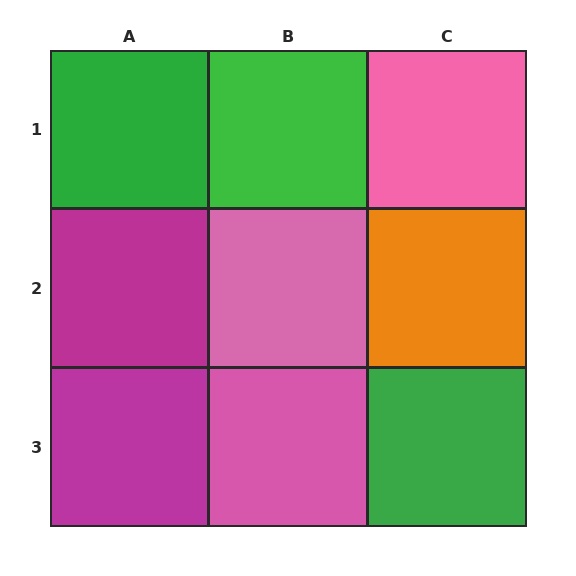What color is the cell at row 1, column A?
Green.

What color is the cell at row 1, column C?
Pink.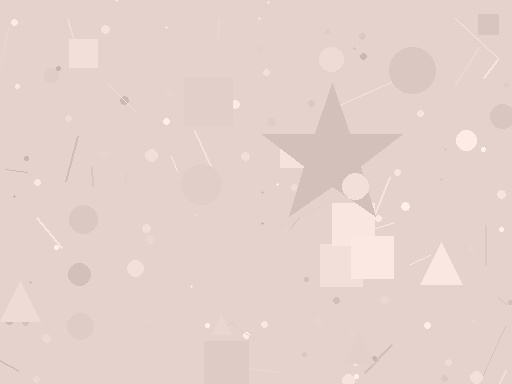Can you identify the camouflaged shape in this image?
The camouflaged shape is a star.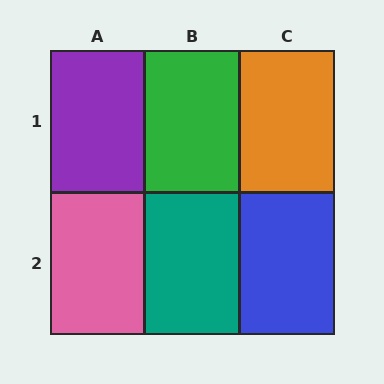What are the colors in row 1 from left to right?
Purple, green, orange.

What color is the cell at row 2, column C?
Blue.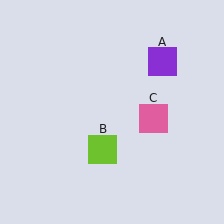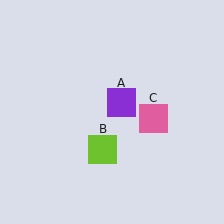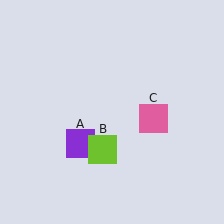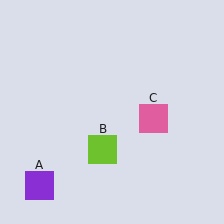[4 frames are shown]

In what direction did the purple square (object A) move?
The purple square (object A) moved down and to the left.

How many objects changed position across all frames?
1 object changed position: purple square (object A).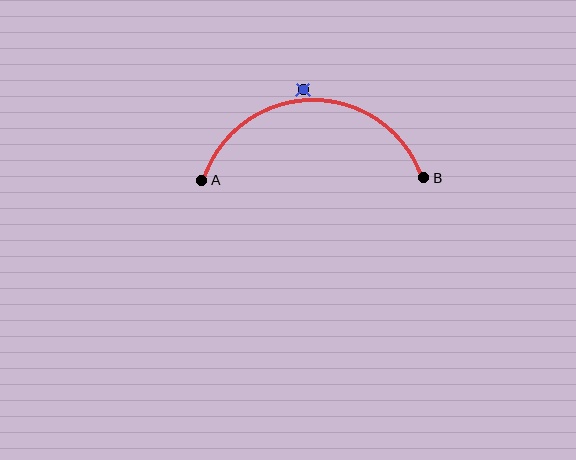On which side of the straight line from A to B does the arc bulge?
The arc bulges above the straight line connecting A and B.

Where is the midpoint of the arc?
The arc midpoint is the point on the curve farthest from the straight line joining A and B. It sits above that line.